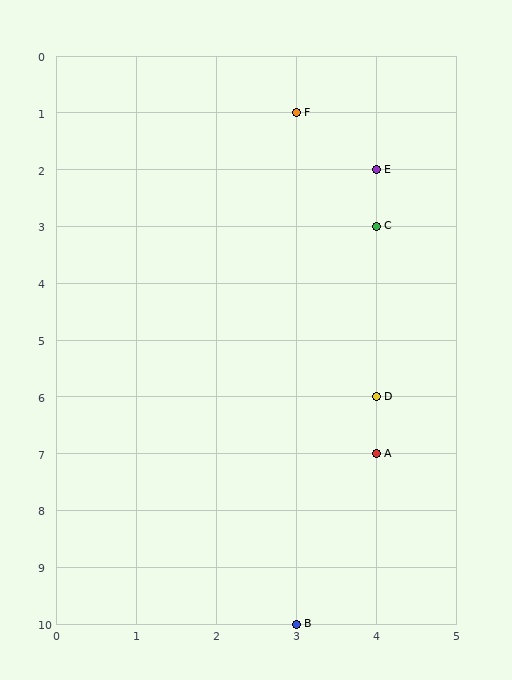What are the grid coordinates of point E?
Point E is at grid coordinates (4, 2).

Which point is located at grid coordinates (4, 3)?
Point C is at (4, 3).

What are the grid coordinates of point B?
Point B is at grid coordinates (3, 10).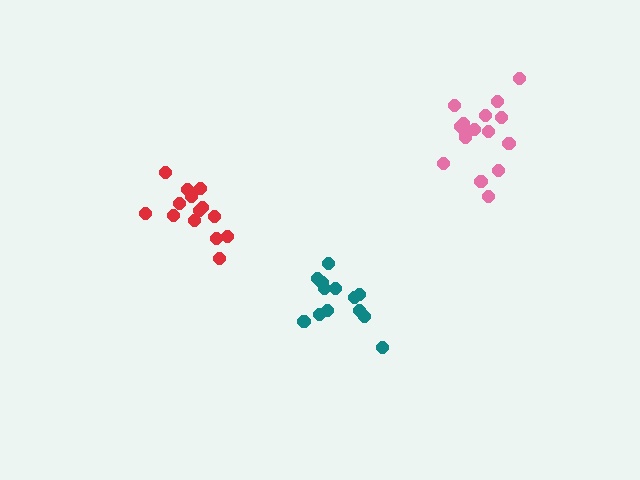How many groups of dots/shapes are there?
There are 3 groups.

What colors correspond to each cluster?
The clusters are colored: red, pink, teal.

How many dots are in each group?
Group 1: 14 dots, Group 2: 16 dots, Group 3: 13 dots (43 total).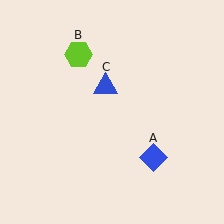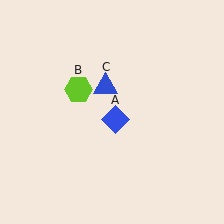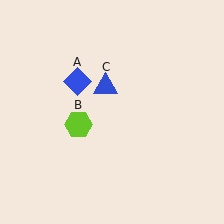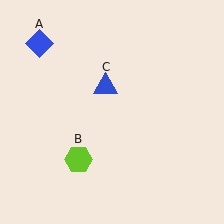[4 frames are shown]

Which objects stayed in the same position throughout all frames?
Blue triangle (object C) remained stationary.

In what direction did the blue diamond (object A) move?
The blue diamond (object A) moved up and to the left.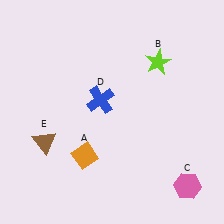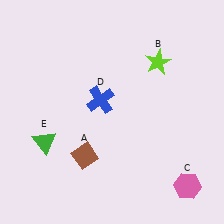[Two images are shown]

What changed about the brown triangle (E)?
In Image 1, E is brown. In Image 2, it changed to green.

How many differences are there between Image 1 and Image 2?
There are 2 differences between the two images.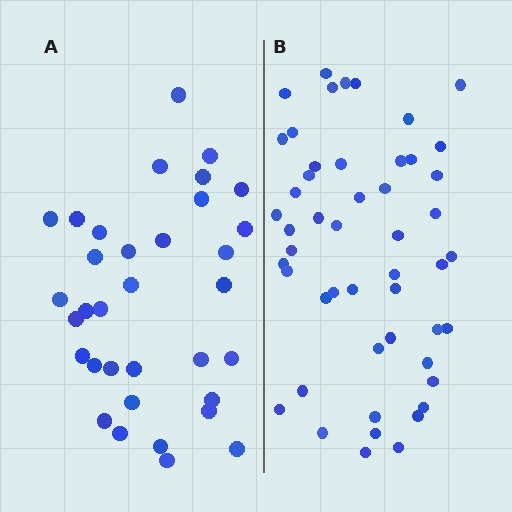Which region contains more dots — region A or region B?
Region B (the right region) has more dots.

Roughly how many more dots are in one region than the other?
Region B has approximately 15 more dots than region A.